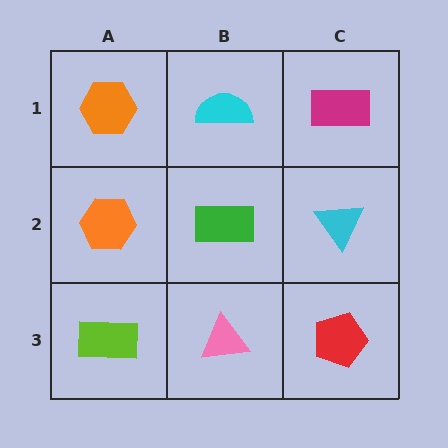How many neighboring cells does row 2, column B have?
4.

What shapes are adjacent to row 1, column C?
A cyan triangle (row 2, column C), a cyan semicircle (row 1, column B).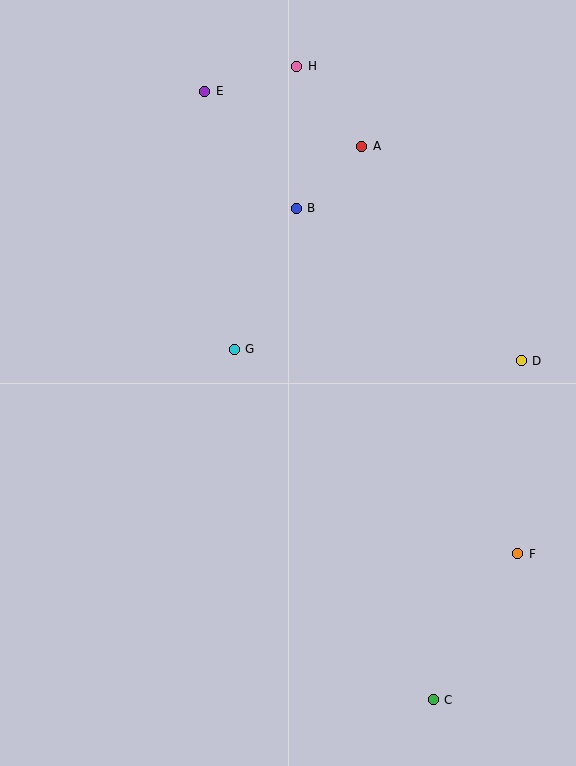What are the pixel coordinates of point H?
Point H is at (297, 67).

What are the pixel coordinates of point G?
Point G is at (234, 349).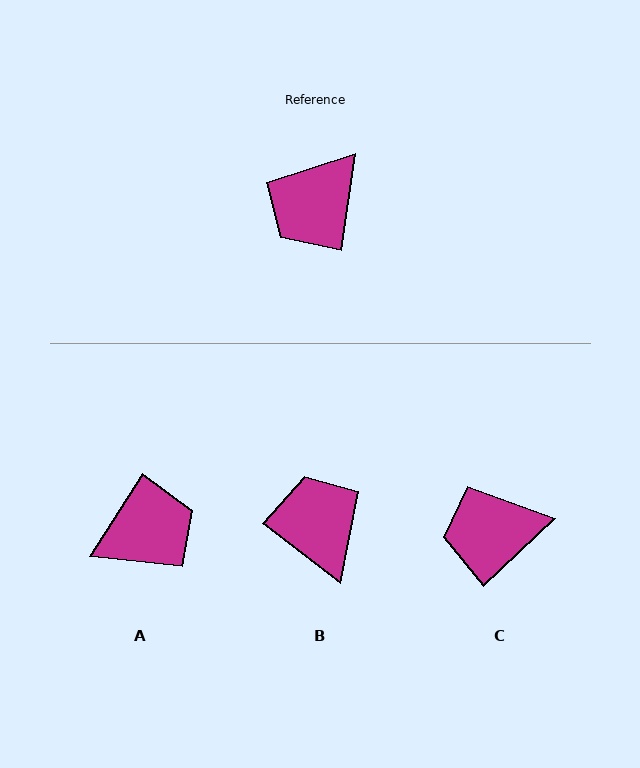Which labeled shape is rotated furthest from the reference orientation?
A, about 155 degrees away.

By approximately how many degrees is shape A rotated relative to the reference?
Approximately 155 degrees counter-clockwise.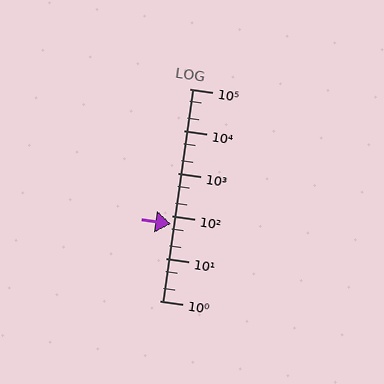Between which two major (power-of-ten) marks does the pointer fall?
The pointer is between 10 and 100.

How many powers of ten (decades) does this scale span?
The scale spans 5 decades, from 1 to 100000.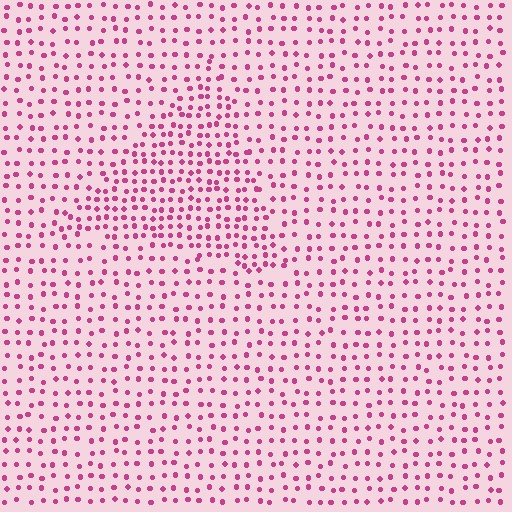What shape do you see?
I see a triangle.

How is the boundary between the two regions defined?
The boundary is defined by a change in element density (approximately 1.7x ratio). All elements are the same color, size, and shape.